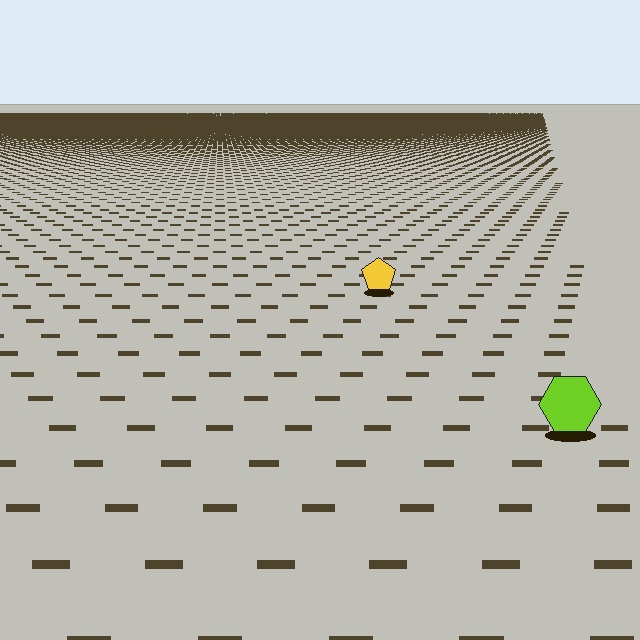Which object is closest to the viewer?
The lime hexagon is closest. The texture marks near it are larger and more spread out.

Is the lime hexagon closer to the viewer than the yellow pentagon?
Yes. The lime hexagon is closer — you can tell from the texture gradient: the ground texture is coarser near it.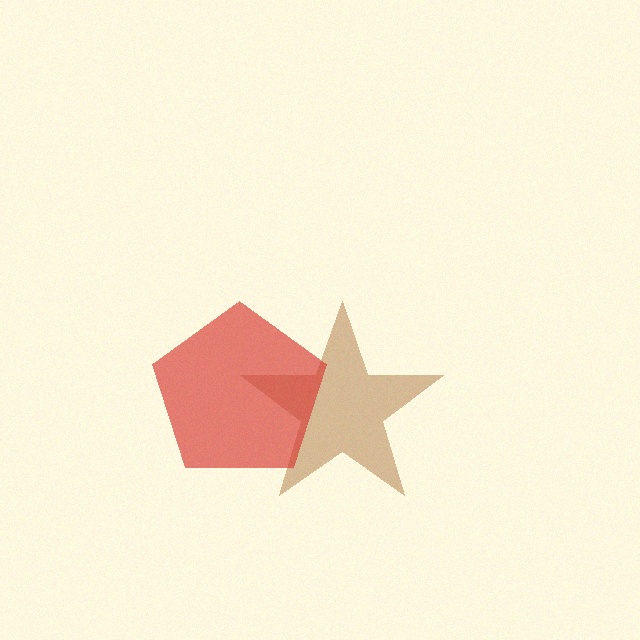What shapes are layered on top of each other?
The layered shapes are: a brown star, a red pentagon.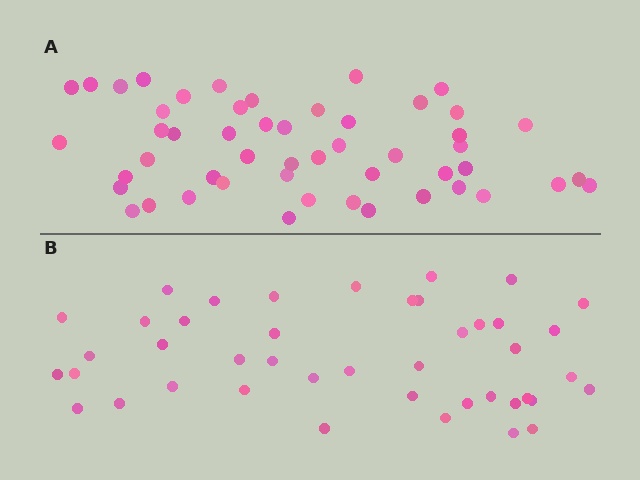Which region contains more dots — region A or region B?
Region A (the top region) has more dots.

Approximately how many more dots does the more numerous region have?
Region A has roughly 8 or so more dots than region B.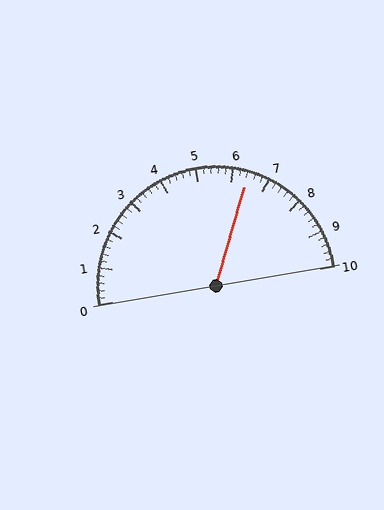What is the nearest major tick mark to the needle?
The nearest major tick mark is 6.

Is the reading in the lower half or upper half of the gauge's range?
The reading is in the upper half of the range (0 to 10).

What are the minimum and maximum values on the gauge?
The gauge ranges from 0 to 10.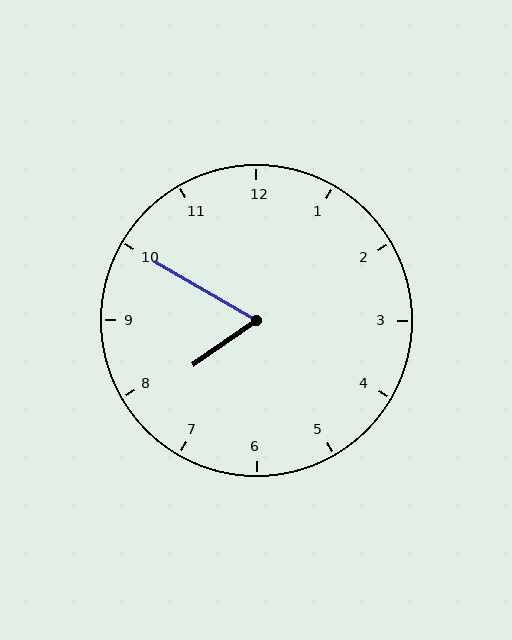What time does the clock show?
7:50.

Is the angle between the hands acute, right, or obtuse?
It is acute.